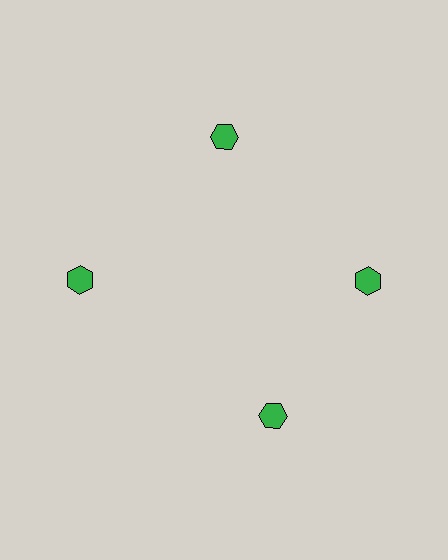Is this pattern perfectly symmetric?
No. The 4 green hexagons are arranged in a ring, but one element near the 6 o'clock position is rotated out of alignment along the ring, breaking the 4-fold rotational symmetry.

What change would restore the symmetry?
The symmetry would be restored by rotating it back into even spacing with its neighbors so that all 4 hexagons sit at equal angles and equal distance from the center.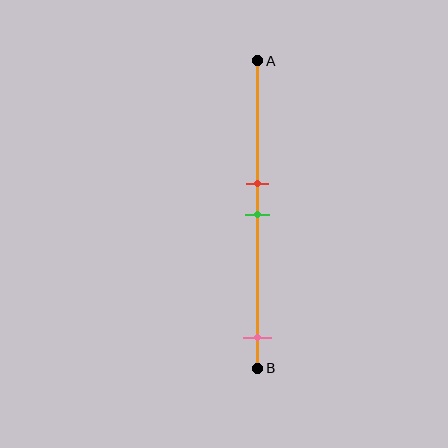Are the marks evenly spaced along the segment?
No, the marks are not evenly spaced.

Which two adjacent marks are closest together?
The red and green marks are the closest adjacent pair.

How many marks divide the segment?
There are 3 marks dividing the segment.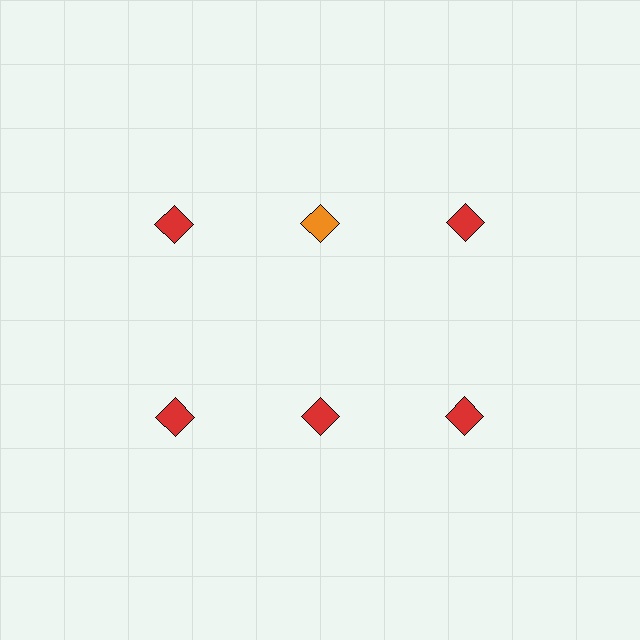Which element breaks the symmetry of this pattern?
The orange diamond in the top row, second from left column breaks the symmetry. All other shapes are red diamonds.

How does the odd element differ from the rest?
It has a different color: orange instead of red.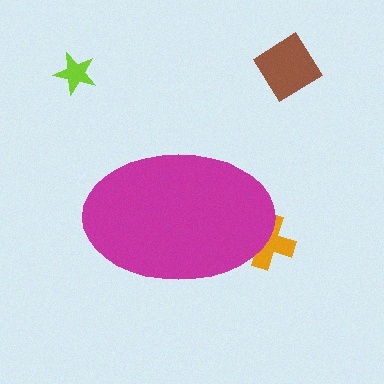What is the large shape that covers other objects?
A magenta ellipse.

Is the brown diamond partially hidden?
No, the brown diamond is fully visible.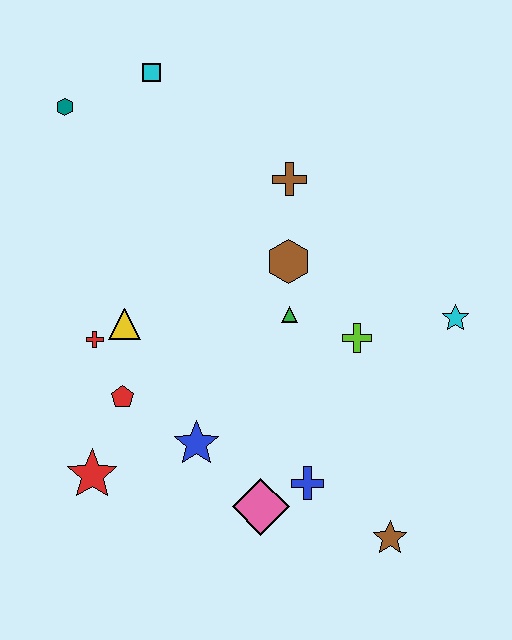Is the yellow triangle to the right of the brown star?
No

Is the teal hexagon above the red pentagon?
Yes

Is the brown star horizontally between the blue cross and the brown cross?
No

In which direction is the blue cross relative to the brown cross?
The blue cross is below the brown cross.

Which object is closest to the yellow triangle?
The red cross is closest to the yellow triangle.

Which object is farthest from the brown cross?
The brown star is farthest from the brown cross.